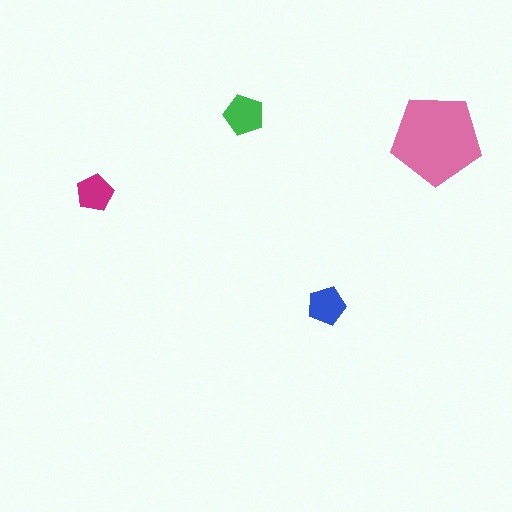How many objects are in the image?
There are 4 objects in the image.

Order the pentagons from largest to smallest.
the pink one, the green one, the blue one, the magenta one.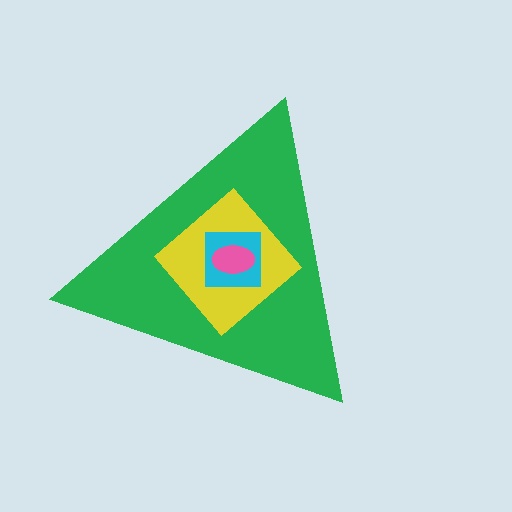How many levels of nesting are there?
4.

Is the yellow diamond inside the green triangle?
Yes.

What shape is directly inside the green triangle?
The yellow diamond.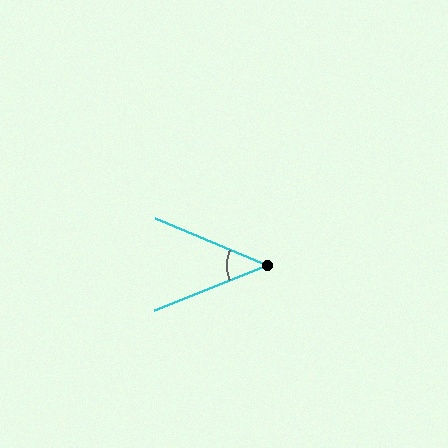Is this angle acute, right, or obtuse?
It is acute.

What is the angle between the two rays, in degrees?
Approximately 44 degrees.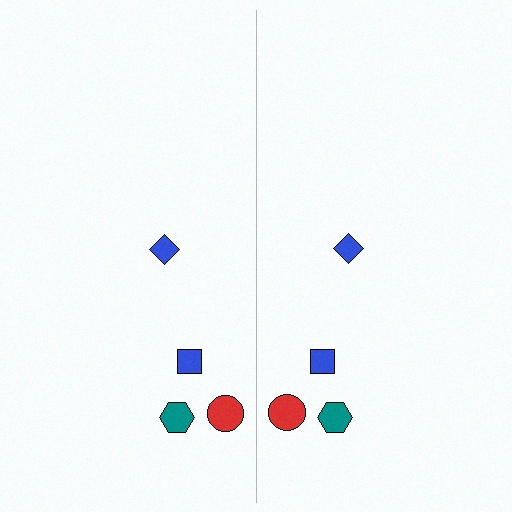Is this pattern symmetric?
Yes, this pattern has bilateral (reflection) symmetry.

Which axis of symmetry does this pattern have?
The pattern has a vertical axis of symmetry running through the center of the image.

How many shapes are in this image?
There are 8 shapes in this image.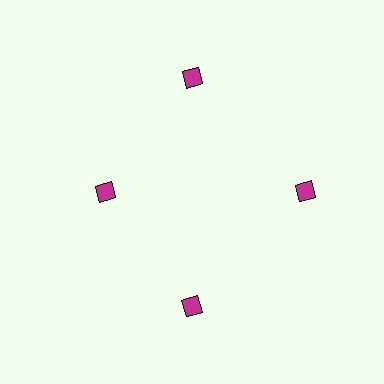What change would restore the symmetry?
The symmetry would be restored by moving it outward, back onto the ring so that all 4 diamonds sit at equal angles and equal distance from the center.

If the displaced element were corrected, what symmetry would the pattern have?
It would have 4-fold rotational symmetry — the pattern would map onto itself every 90 degrees.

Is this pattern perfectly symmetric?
No. The 4 magenta diamonds are arranged in a ring, but one element near the 9 o'clock position is pulled inward toward the center, breaking the 4-fold rotational symmetry.